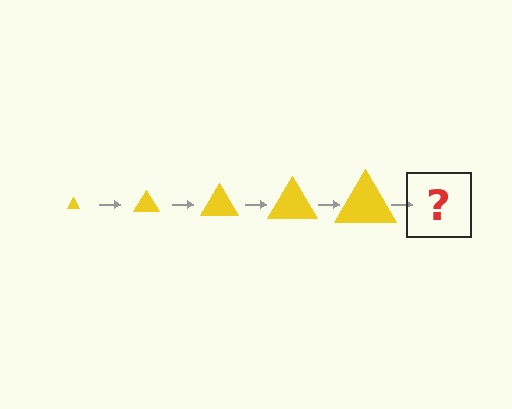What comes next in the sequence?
The next element should be a yellow triangle, larger than the previous one.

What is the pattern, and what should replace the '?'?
The pattern is that the triangle gets progressively larger each step. The '?' should be a yellow triangle, larger than the previous one.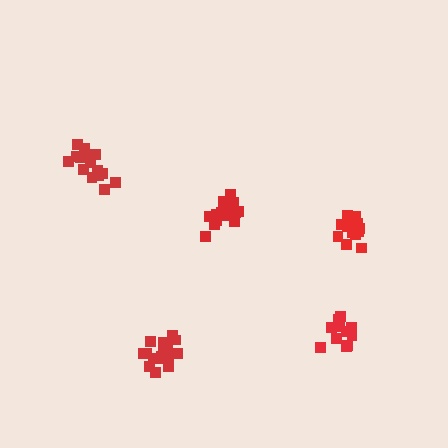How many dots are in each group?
Group 1: 19 dots, Group 2: 13 dots, Group 3: 16 dots, Group 4: 16 dots, Group 5: 13 dots (77 total).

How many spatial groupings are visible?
There are 5 spatial groupings.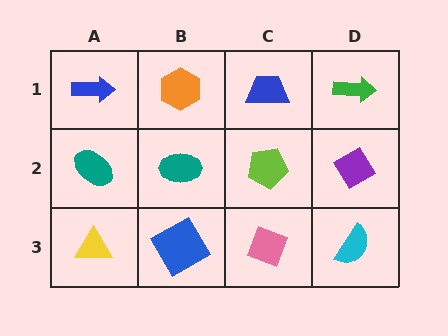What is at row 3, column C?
A pink diamond.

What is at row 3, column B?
A blue square.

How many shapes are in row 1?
4 shapes.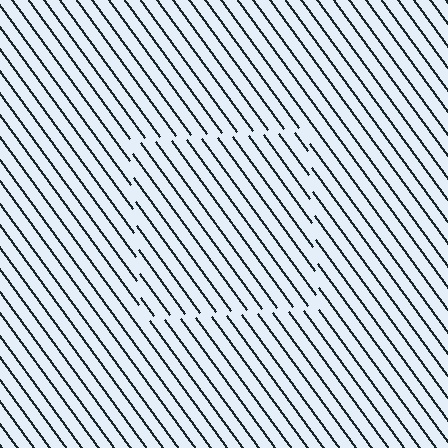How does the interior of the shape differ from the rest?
The interior of the shape contains the same grating, shifted by half a period — the contour is defined by the phase discontinuity where line-ends from the inner and outer gratings abut.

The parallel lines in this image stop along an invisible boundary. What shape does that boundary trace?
An illusory square. The interior of the shape contains the same grating, shifted by half a period — the contour is defined by the phase discontinuity where line-ends from the inner and outer gratings abut.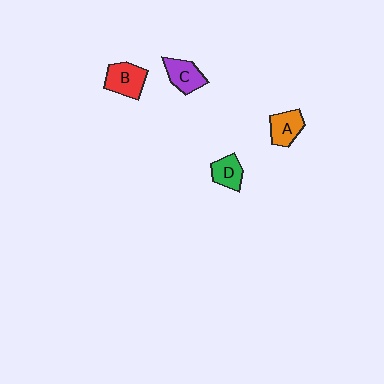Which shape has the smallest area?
Shape D (green).